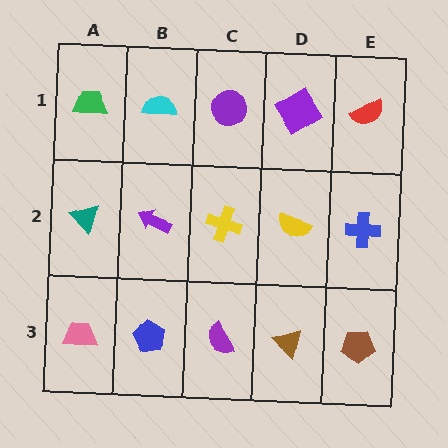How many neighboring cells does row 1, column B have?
3.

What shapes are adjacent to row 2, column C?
A purple circle (row 1, column C), a purple semicircle (row 3, column C), a purple arrow (row 2, column B), a yellow semicircle (row 2, column D).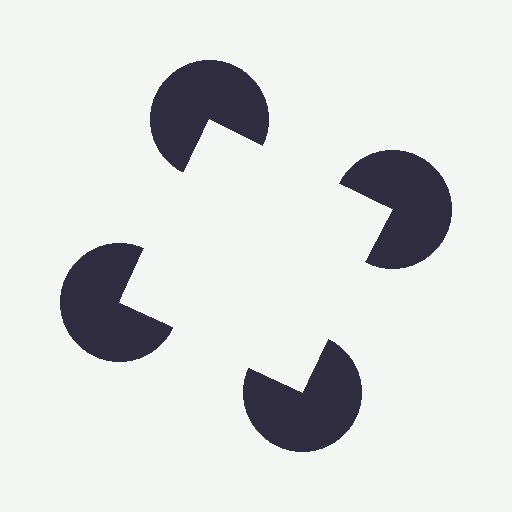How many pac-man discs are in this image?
There are 4 — one at each vertex of the illusory square.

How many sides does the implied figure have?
4 sides.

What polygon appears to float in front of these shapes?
An illusory square — its edges are inferred from the aligned wedge cuts in the pac-man discs, not physically drawn.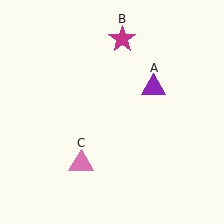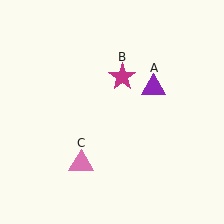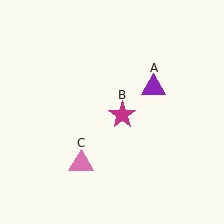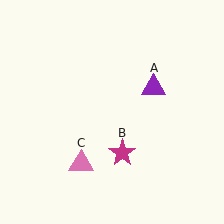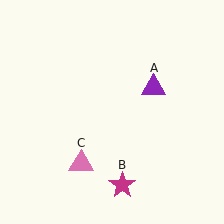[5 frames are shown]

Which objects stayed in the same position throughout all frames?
Purple triangle (object A) and pink triangle (object C) remained stationary.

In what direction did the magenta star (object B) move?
The magenta star (object B) moved down.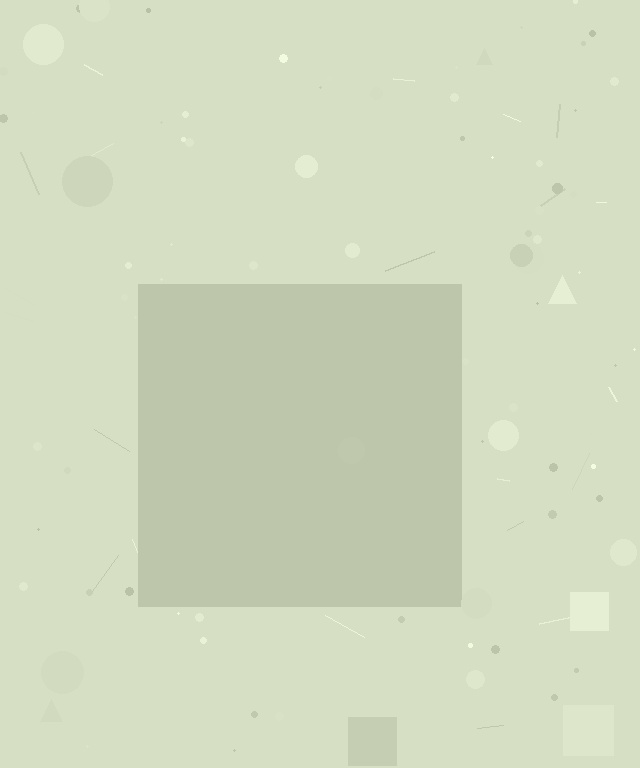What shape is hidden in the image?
A square is hidden in the image.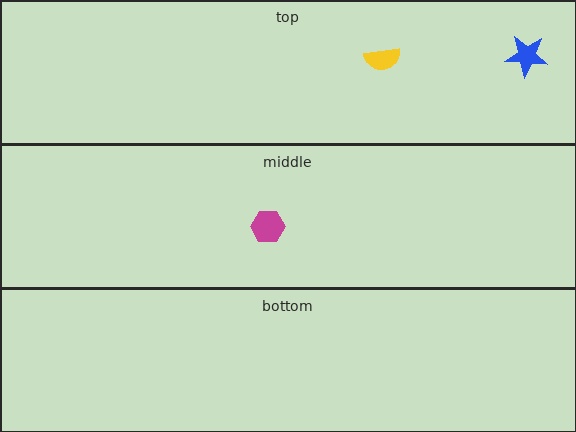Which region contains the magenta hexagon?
The middle region.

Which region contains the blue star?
The top region.